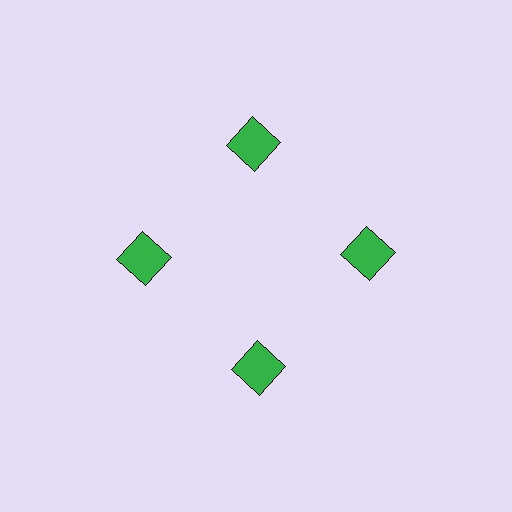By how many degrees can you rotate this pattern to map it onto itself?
The pattern maps onto itself every 90 degrees of rotation.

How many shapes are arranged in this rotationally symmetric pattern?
There are 4 shapes, arranged in 4 groups of 1.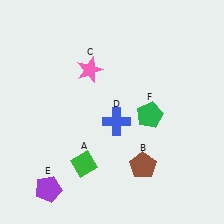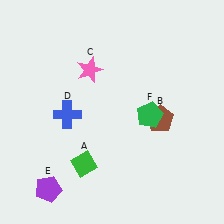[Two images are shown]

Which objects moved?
The objects that moved are: the brown pentagon (B), the blue cross (D).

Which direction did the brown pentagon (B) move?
The brown pentagon (B) moved up.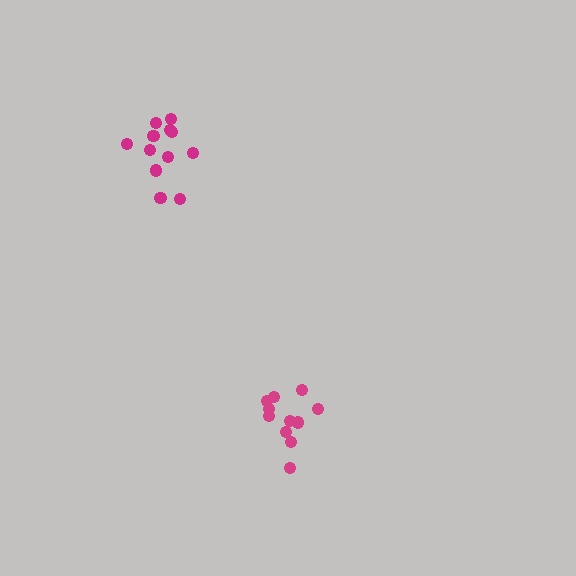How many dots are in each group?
Group 1: 11 dots, Group 2: 12 dots (23 total).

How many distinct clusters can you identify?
There are 2 distinct clusters.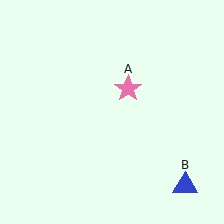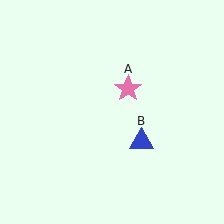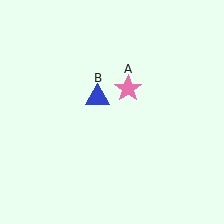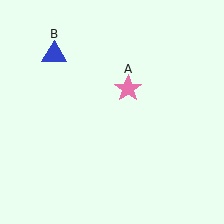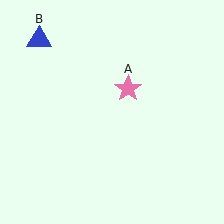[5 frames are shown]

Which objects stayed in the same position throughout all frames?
Pink star (object A) remained stationary.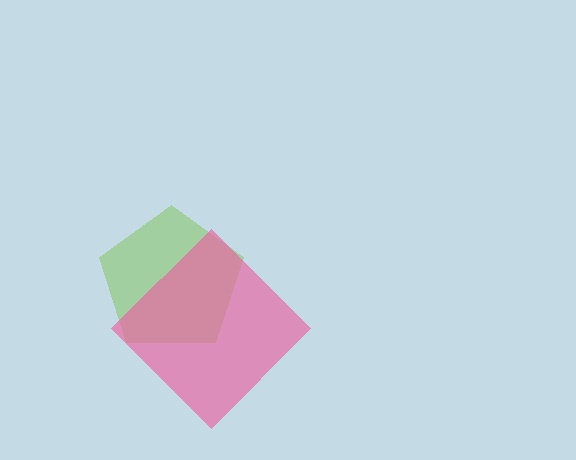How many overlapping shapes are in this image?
There are 2 overlapping shapes in the image.